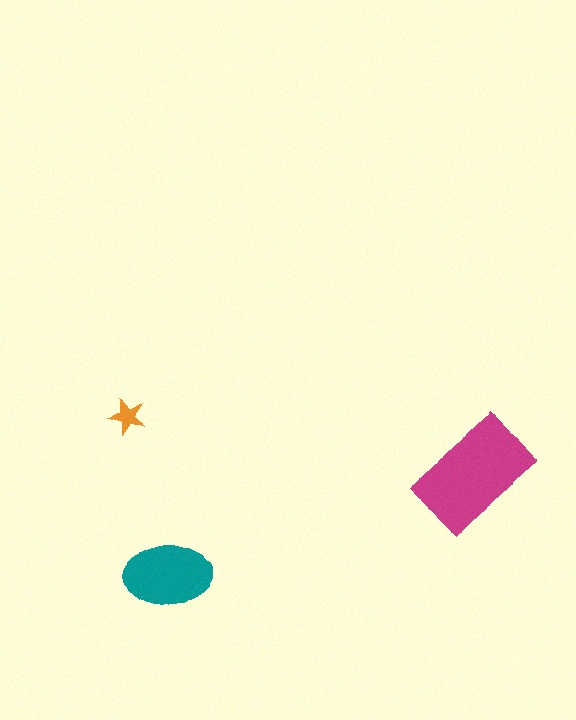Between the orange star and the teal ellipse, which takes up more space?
The teal ellipse.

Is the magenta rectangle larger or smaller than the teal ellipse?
Larger.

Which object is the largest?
The magenta rectangle.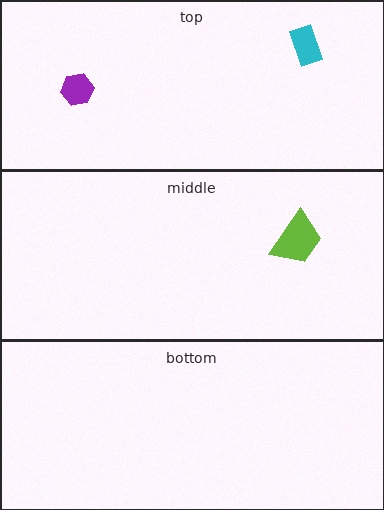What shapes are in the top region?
The purple hexagon, the cyan rectangle.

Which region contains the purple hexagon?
The top region.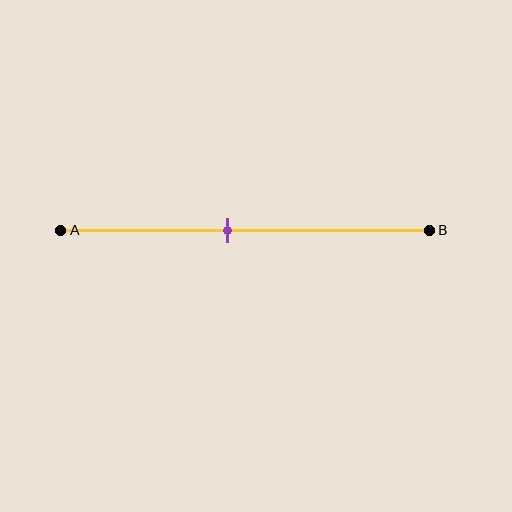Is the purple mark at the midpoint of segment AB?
No, the mark is at about 45% from A, not at the 50% midpoint.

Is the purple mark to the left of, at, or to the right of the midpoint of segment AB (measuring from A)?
The purple mark is to the left of the midpoint of segment AB.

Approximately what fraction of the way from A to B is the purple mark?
The purple mark is approximately 45% of the way from A to B.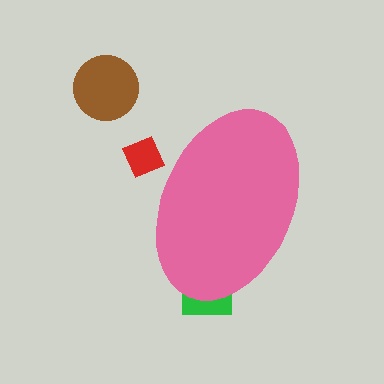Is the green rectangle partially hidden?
Yes, the green rectangle is partially hidden behind the pink ellipse.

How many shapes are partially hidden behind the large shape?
2 shapes are partially hidden.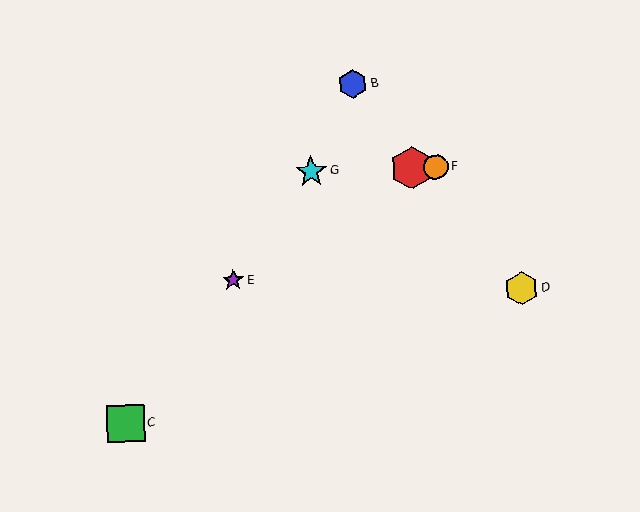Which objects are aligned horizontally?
Objects A, F, G are aligned horizontally.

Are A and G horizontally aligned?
Yes, both are at y≈168.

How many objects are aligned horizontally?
3 objects (A, F, G) are aligned horizontally.